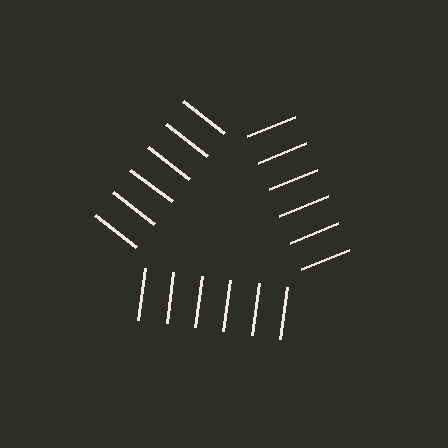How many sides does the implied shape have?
3 sides — the line-ends trace a triangle.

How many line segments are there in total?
18 — 6 along each of the 3 edges.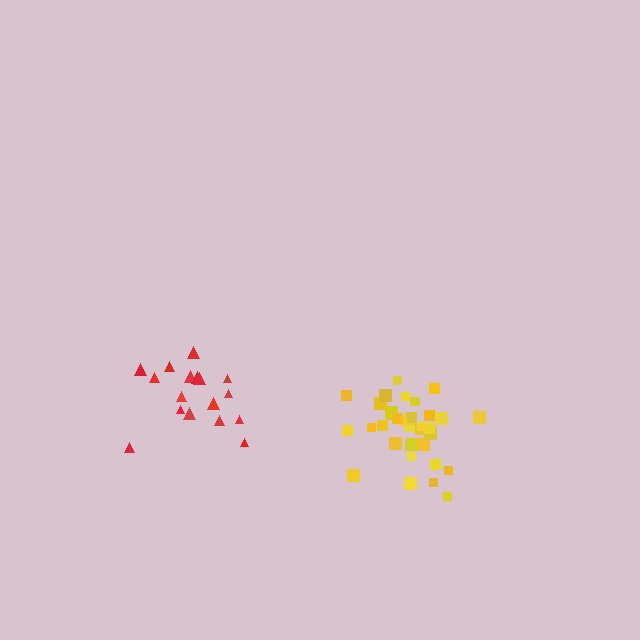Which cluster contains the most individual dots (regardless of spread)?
Yellow (35).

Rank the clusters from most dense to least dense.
yellow, red.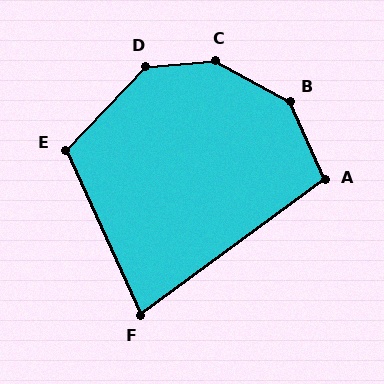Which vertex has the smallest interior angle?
F, at approximately 78 degrees.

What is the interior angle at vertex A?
Approximately 103 degrees (obtuse).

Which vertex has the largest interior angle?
C, at approximately 146 degrees.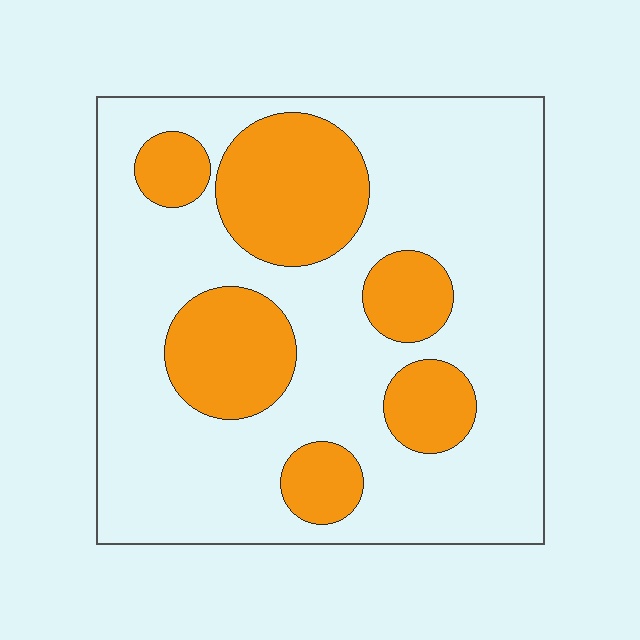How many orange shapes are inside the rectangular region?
6.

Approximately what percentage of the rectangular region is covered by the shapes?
Approximately 30%.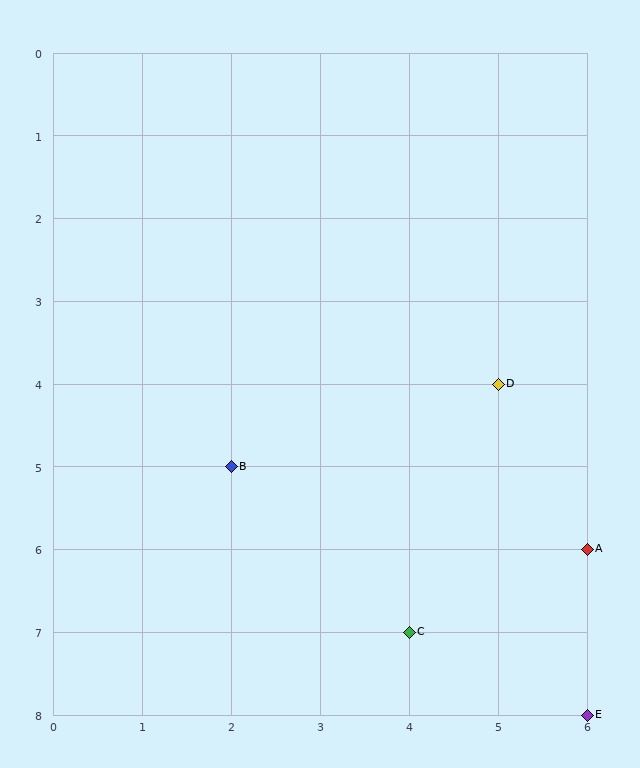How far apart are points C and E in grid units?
Points C and E are 2 columns and 1 row apart (about 2.2 grid units diagonally).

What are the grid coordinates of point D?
Point D is at grid coordinates (5, 4).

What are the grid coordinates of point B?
Point B is at grid coordinates (2, 5).